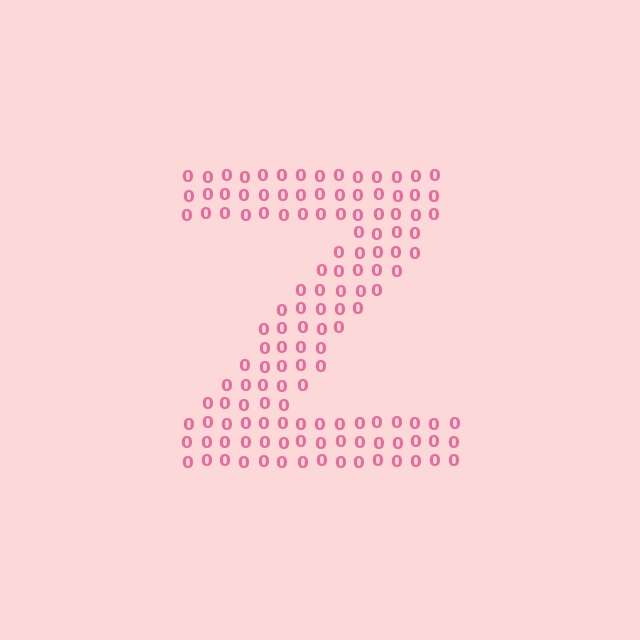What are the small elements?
The small elements are digit 0's.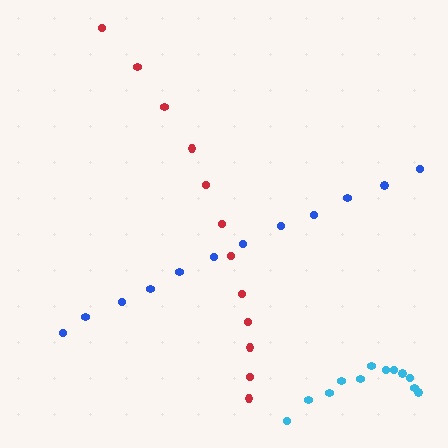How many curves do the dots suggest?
There are 3 distinct paths.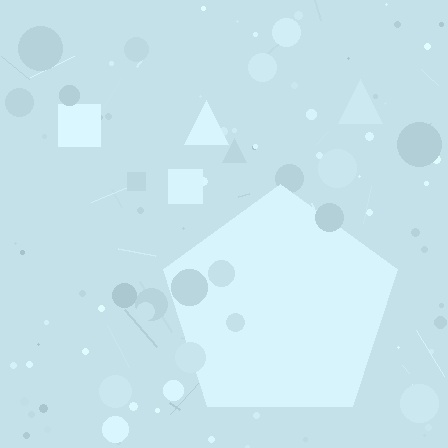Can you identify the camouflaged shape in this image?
The camouflaged shape is a pentagon.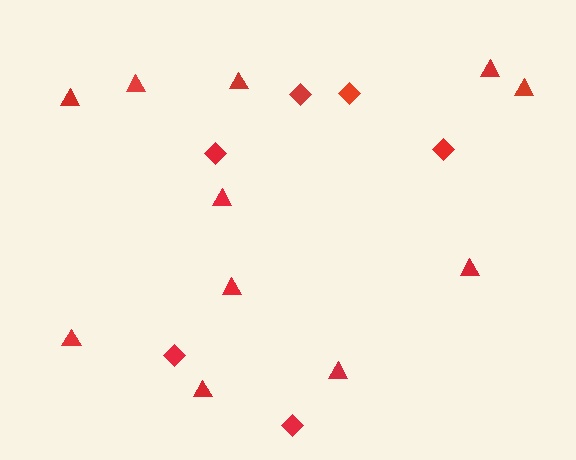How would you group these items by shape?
There are 2 groups: one group of diamonds (6) and one group of triangles (11).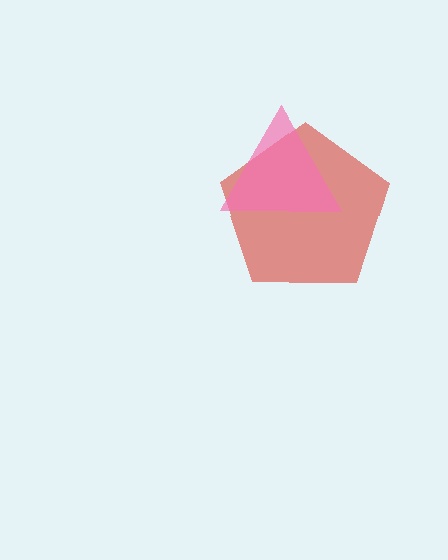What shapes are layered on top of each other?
The layered shapes are: a red pentagon, a pink triangle.